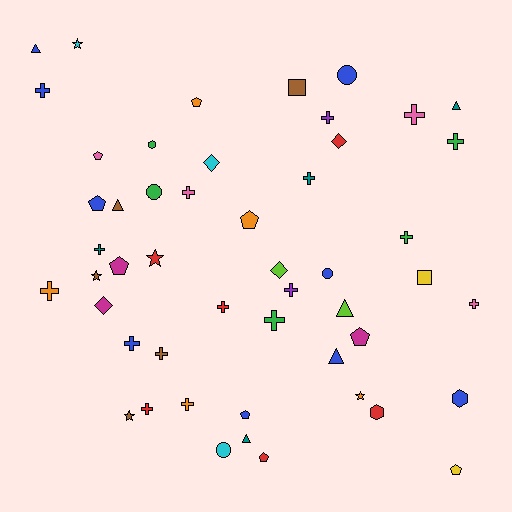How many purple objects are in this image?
There are 2 purple objects.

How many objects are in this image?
There are 50 objects.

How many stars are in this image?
There are 5 stars.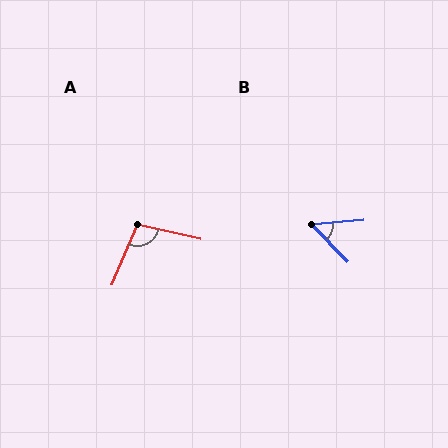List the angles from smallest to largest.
B (50°), A (100°).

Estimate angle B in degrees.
Approximately 50 degrees.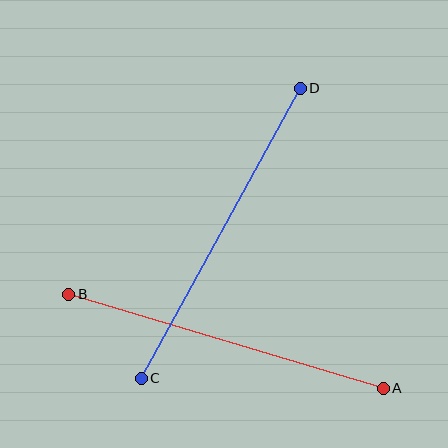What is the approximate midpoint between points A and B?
The midpoint is at approximately (226, 341) pixels.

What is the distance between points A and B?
The distance is approximately 328 pixels.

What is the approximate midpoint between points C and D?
The midpoint is at approximately (221, 233) pixels.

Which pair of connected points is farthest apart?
Points C and D are farthest apart.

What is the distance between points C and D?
The distance is approximately 331 pixels.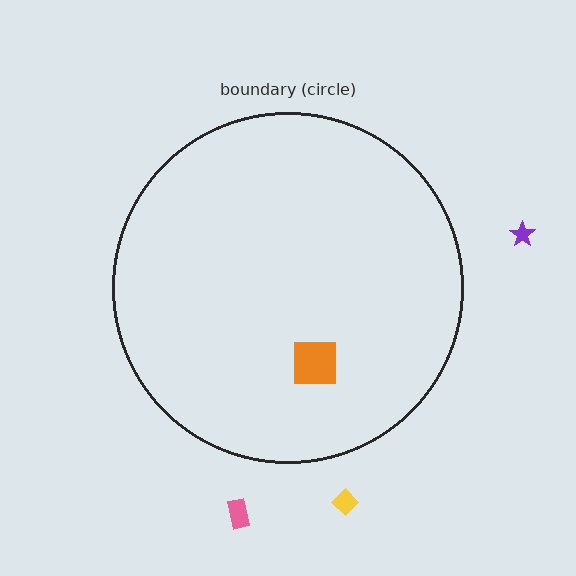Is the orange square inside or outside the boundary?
Inside.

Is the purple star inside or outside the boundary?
Outside.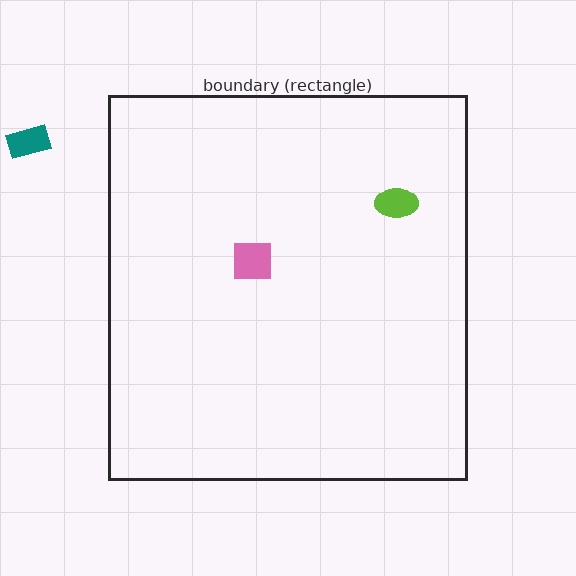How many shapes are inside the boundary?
2 inside, 1 outside.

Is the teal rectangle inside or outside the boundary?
Outside.